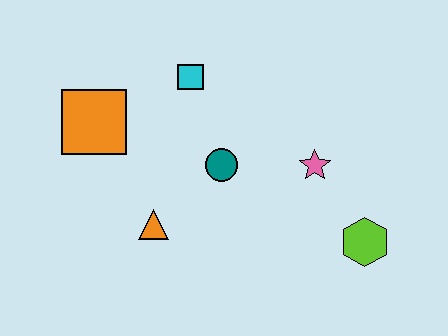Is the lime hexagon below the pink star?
Yes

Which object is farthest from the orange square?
The lime hexagon is farthest from the orange square.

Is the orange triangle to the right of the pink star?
No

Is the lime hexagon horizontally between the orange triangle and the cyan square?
No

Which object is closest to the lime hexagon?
The pink star is closest to the lime hexagon.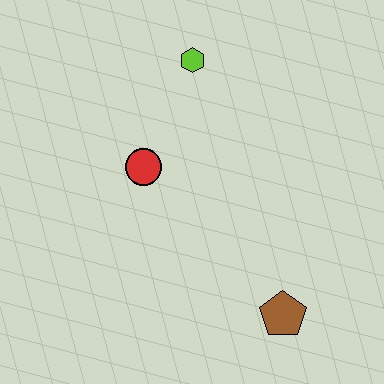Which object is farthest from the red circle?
The brown pentagon is farthest from the red circle.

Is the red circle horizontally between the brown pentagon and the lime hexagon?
No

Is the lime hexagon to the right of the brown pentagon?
No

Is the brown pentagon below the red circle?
Yes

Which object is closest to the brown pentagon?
The red circle is closest to the brown pentagon.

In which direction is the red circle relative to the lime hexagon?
The red circle is below the lime hexagon.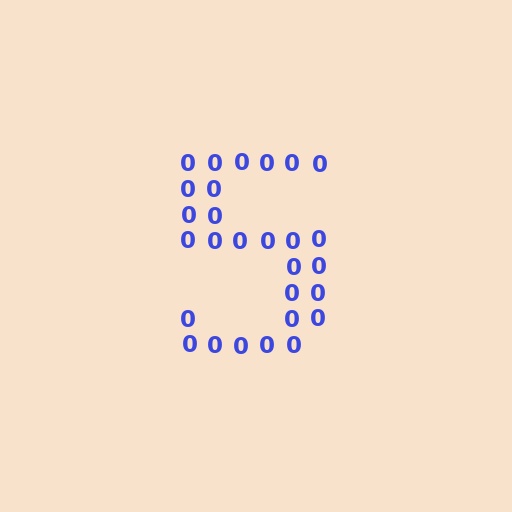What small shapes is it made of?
It is made of small digit 0's.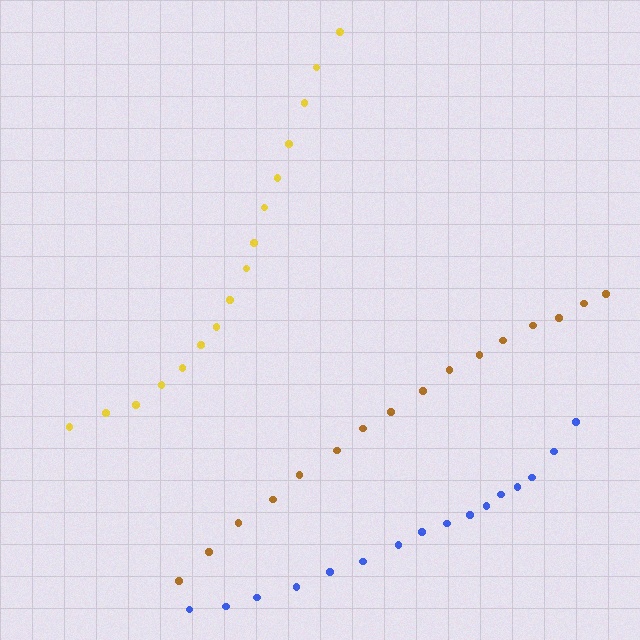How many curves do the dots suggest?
There are 3 distinct paths.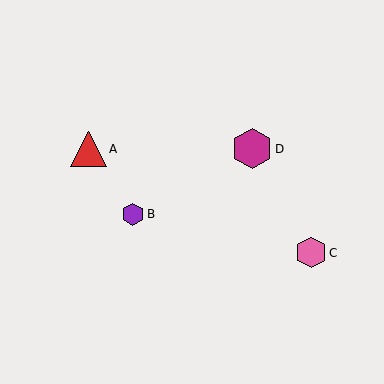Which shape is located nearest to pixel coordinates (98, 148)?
The red triangle (labeled A) at (88, 149) is nearest to that location.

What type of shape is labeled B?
Shape B is a purple hexagon.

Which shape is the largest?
The magenta hexagon (labeled D) is the largest.